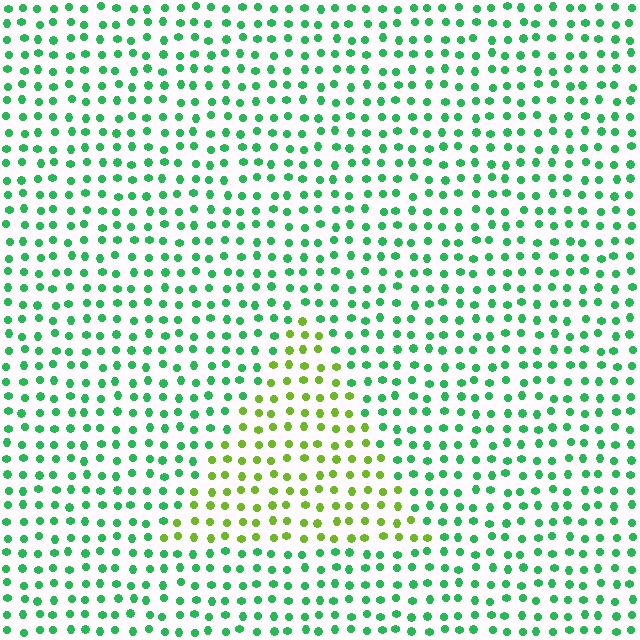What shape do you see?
I see a triangle.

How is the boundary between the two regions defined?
The boundary is defined purely by a slight shift in hue (about 48 degrees). Spacing, size, and orientation are identical on both sides.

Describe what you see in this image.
The image is filled with small green elements in a uniform arrangement. A triangle-shaped region is visible where the elements are tinted to a slightly different hue, forming a subtle color boundary.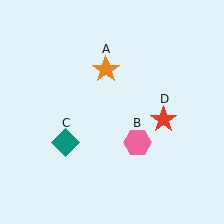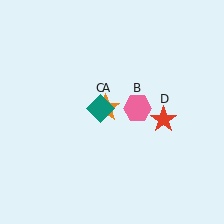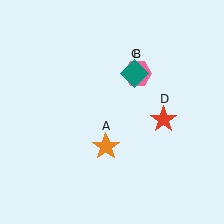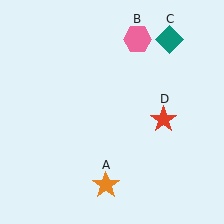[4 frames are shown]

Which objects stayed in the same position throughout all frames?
Red star (object D) remained stationary.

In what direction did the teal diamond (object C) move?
The teal diamond (object C) moved up and to the right.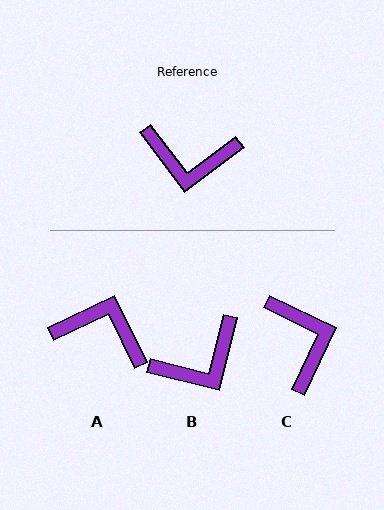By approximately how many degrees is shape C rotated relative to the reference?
Approximately 117 degrees counter-clockwise.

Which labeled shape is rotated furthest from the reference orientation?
A, about 169 degrees away.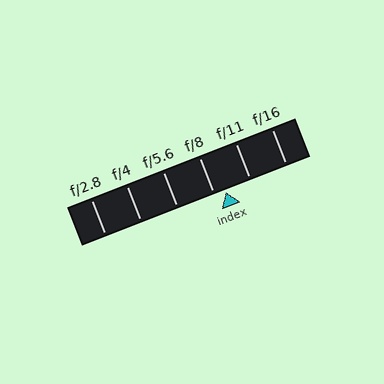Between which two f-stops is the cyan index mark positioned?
The index mark is between f/8 and f/11.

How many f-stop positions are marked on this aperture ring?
There are 6 f-stop positions marked.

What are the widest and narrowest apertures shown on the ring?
The widest aperture shown is f/2.8 and the narrowest is f/16.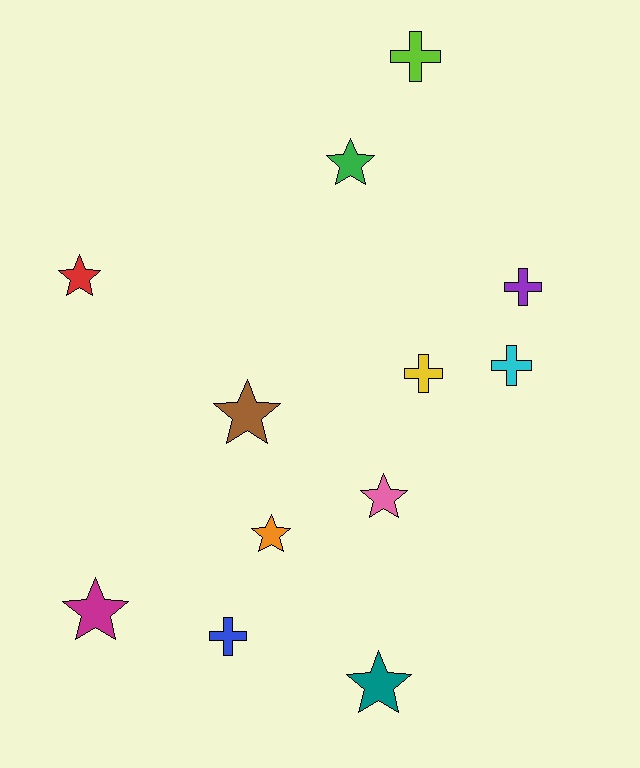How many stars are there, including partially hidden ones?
There are 7 stars.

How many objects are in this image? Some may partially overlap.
There are 12 objects.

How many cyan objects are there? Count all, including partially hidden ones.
There is 1 cyan object.